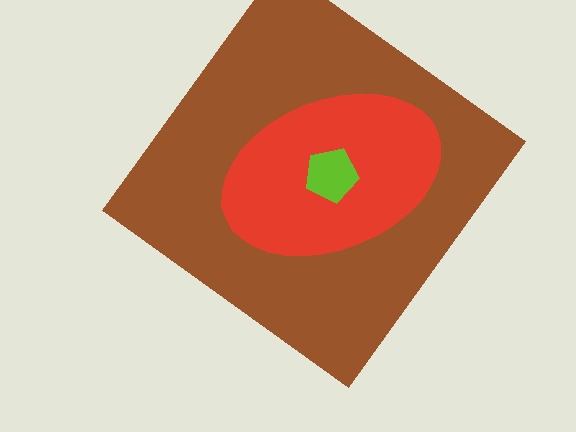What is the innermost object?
The lime pentagon.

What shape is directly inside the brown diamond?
The red ellipse.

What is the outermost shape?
The brown diamond.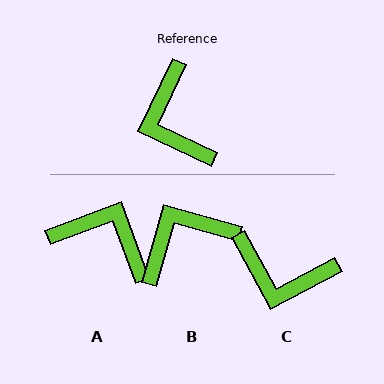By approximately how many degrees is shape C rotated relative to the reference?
Approximately 54 degrees counter-clockwise.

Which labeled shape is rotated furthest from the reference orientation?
A, about 134 degrees away.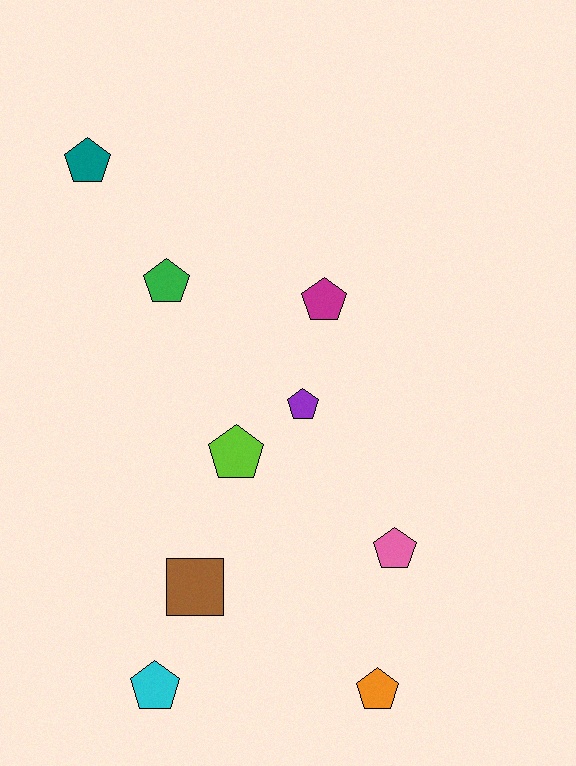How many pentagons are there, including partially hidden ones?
There are 8 pentagons.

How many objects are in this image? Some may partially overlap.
There are 9 objects.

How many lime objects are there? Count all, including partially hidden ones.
There is 1 lime object.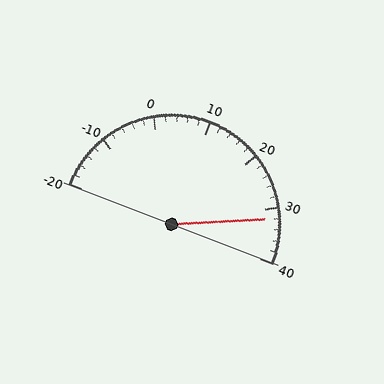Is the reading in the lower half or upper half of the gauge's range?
The reading is in the upper half of the range (-20 to 40).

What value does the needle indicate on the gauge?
The needle indicates approximately 32.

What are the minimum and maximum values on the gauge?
The gauge ranges from -20 to 40.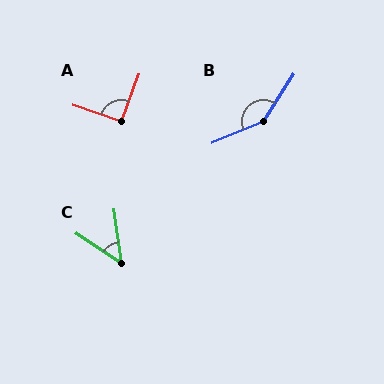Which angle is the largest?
B, at approximately 145 degrees.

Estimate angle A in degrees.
Approximately 91 degrees.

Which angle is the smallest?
C, at approximately 49 degrees.